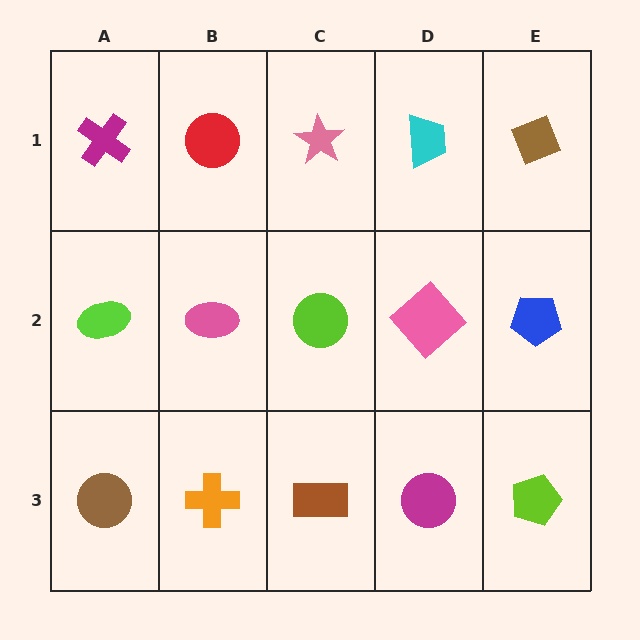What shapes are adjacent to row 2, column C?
A pink star (row 1, column C), a brown rectangle (row 3, column C), a pink ellipse (row 2, column B), a pink diamond (row 2, column D).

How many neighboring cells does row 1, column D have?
3.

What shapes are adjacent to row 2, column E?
A brown diamond (row 1, column E), a lime pentagon (row 3, column E), a pink diamond (row 2, column D).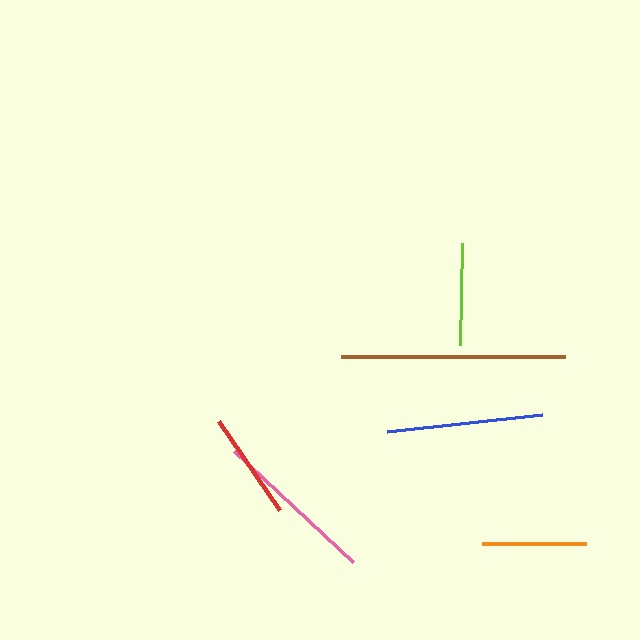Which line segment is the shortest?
The lime line is the shortest at approximately 102 pixels.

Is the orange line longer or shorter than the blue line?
The blue line is longer than the orange line.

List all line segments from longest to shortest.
From longest to shortest: brown, pink, blue, red, orange, lime.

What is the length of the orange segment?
The orange segment is approximately 104 pixels long.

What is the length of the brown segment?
The brown segment is approximately 224 pixels long.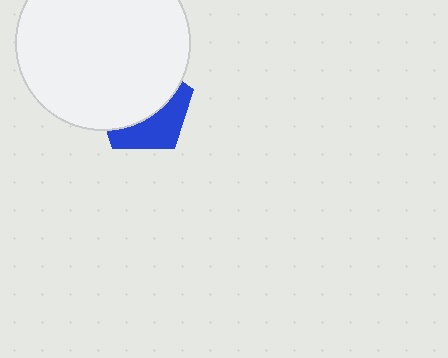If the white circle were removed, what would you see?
You would see the complete blue pentagon.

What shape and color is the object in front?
The object in front is a white circle.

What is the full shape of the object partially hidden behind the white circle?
The partially hidden object is a blue pentagon.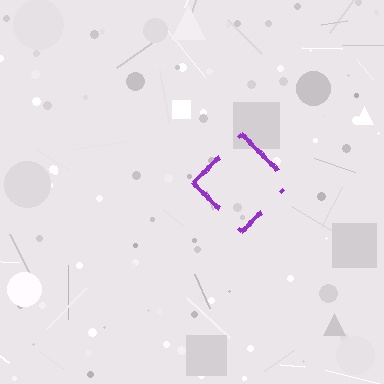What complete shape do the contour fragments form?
The contour fragments form a diamond.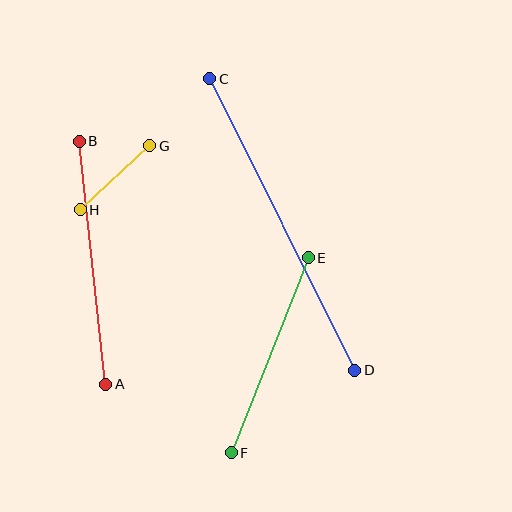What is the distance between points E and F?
The distance is approximately 209 pixels.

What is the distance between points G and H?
The distance is approximately 95 pixels.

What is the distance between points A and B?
The distance is approximately 245 pixels.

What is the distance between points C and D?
The distance is approximately 326 pixels.